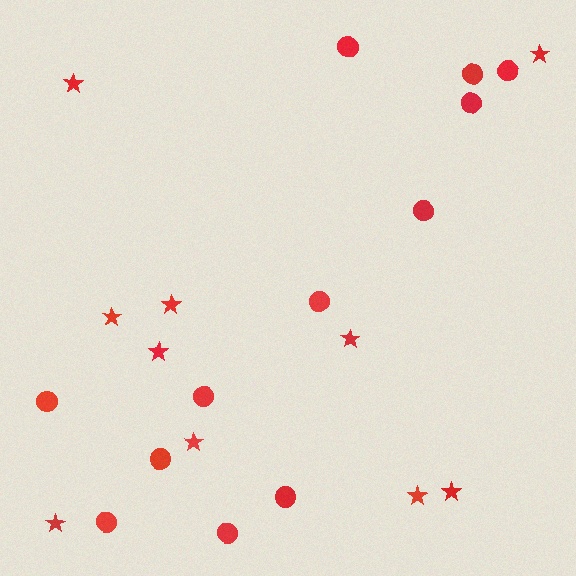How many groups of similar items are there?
There are 2 groups: one group of circles (12) and one group of stars (10).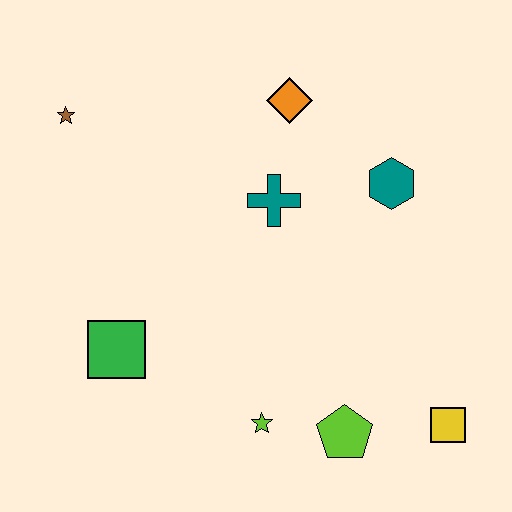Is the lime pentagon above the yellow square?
No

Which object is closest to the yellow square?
The lime pentagon is closest to the yellow square.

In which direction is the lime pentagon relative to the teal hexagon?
The lime pentagon is below the teal hexagon.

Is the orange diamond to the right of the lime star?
Yes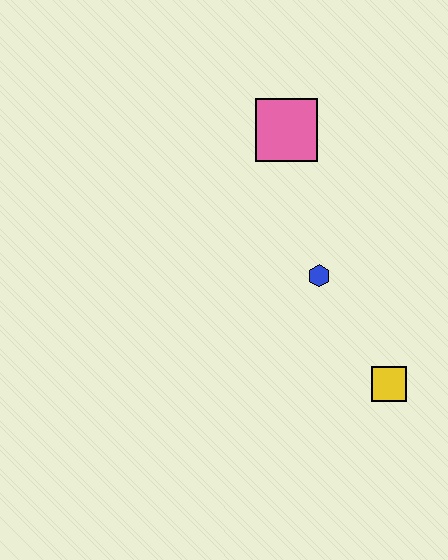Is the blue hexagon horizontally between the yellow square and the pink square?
Yes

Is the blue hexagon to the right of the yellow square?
No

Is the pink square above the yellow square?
Yes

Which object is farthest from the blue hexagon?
The pink square is farthest from the blue hexagon.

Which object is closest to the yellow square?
The blue hexagon is closest to the yellow square.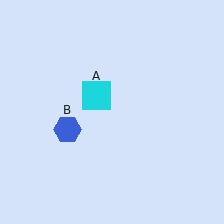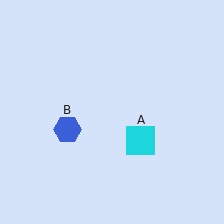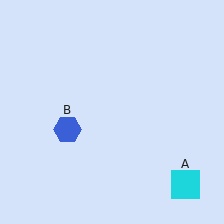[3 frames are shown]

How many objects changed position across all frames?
1 object changed position: cyan square (object A).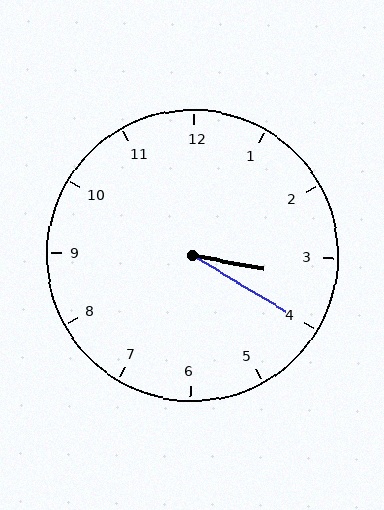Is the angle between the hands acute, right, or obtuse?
It is acute.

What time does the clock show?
3:20.